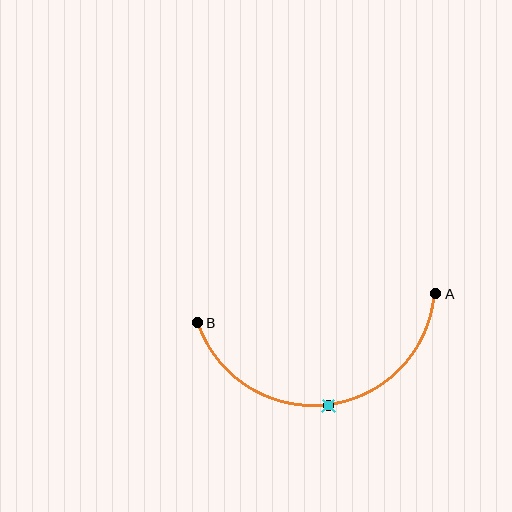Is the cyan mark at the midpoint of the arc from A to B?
Yes. The cyan mark lies on the arc at equal arc-length from both A and B — it is the arc midpoint.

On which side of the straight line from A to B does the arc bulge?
The arc bulges below the straight line connecting A and B.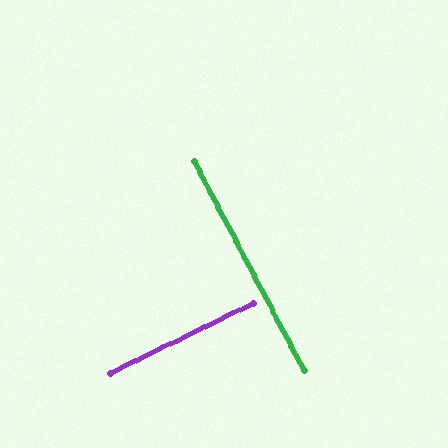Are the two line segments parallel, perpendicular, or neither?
Perpendicular — they meet at approximately 88°.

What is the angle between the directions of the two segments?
Approximately 88 degrees.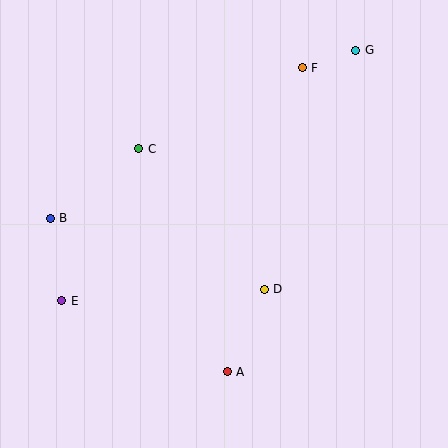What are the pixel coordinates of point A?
Point A is at (227, 372).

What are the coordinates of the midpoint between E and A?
The midpoint between E and A is at (144, 336).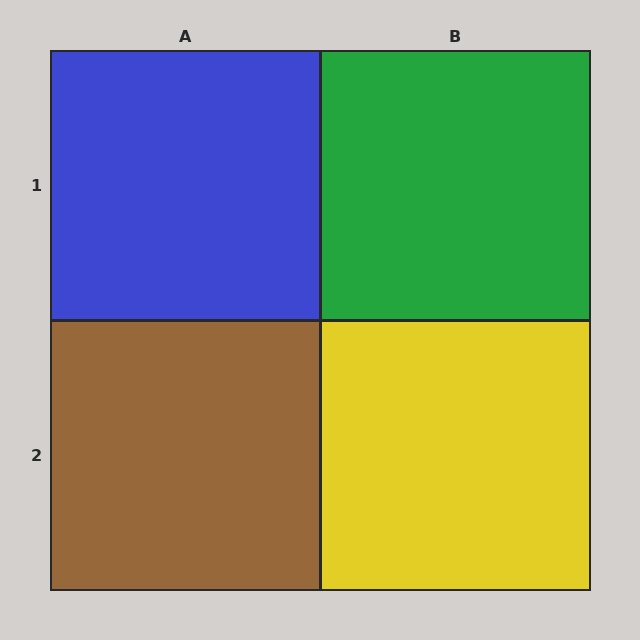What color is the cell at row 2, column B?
Yellow.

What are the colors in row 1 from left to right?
Blue, green.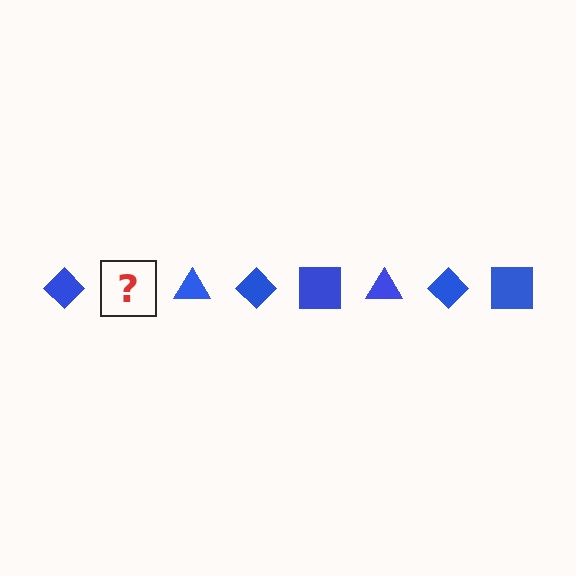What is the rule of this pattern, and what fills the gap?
The rule is that the pattern cycles through diamond, square, triangle shapes in blue. The gap should be filled with a blue square.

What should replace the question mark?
The question mark should be replaced with a blue square.